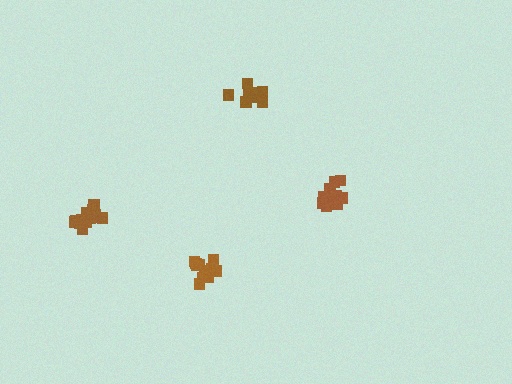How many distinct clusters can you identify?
There are 4 distinct clusters.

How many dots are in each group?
Group 1: 15 dots, Group 2: 14 dots, Group 3: 10 dots, Group 4: 12 dots (51 total).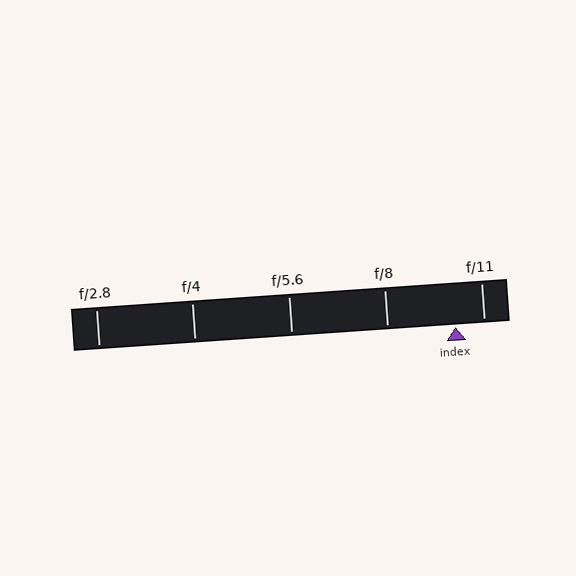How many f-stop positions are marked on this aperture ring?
There are 5 f-stop positions marked.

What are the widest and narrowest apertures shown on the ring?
The widest aperture shown is f/2.8 and the narrowest is f/11.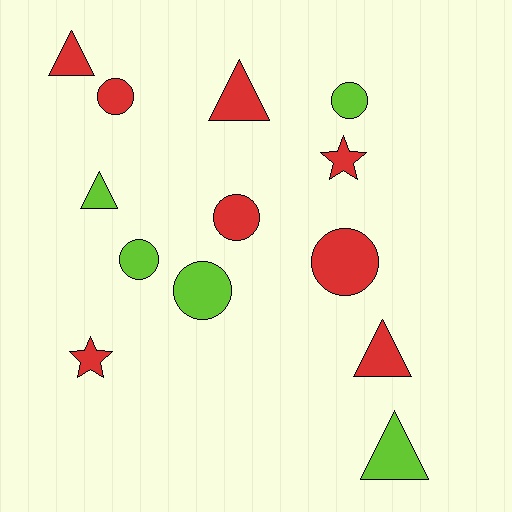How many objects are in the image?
There are 13 objects.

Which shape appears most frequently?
Circle, with 6 objects.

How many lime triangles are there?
There are 2 lime triangles.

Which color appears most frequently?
Red, with 8 objects.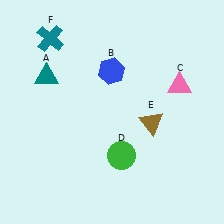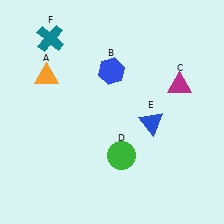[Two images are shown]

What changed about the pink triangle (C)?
In Image 1, C is pink. In Image 2, it changed to magenta.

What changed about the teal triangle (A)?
In Image 1, A is teal. In Image 2, it changed to orange.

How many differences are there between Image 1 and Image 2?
There are 3 differences between the two images.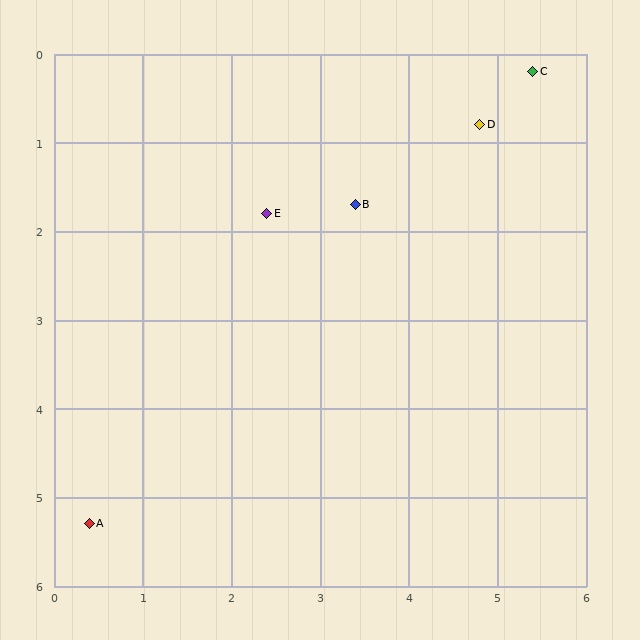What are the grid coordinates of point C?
Point C is at approximately (5.4, 0.2).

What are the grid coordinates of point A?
Point A is at approximately (0.4, 5.3).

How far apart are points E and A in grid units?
Points E and A are about 4.0 grid units apart.